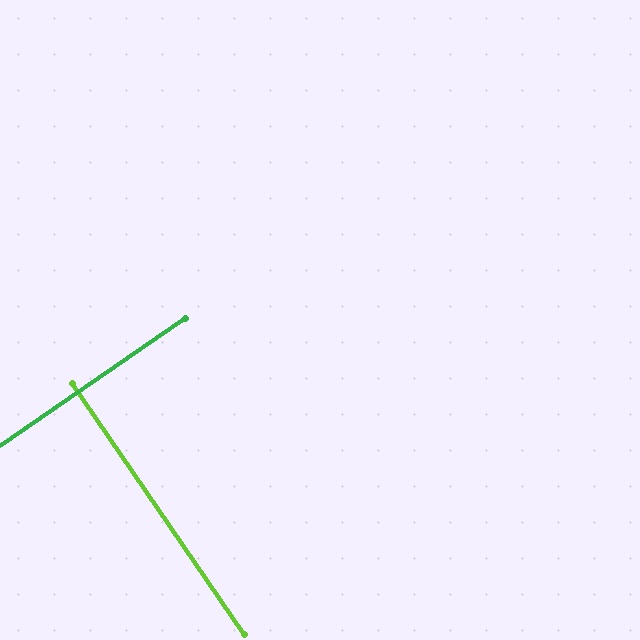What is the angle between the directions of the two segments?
Approximately 90 degrees.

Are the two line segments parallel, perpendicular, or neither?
Perpendicular — they meet at approximately 90°.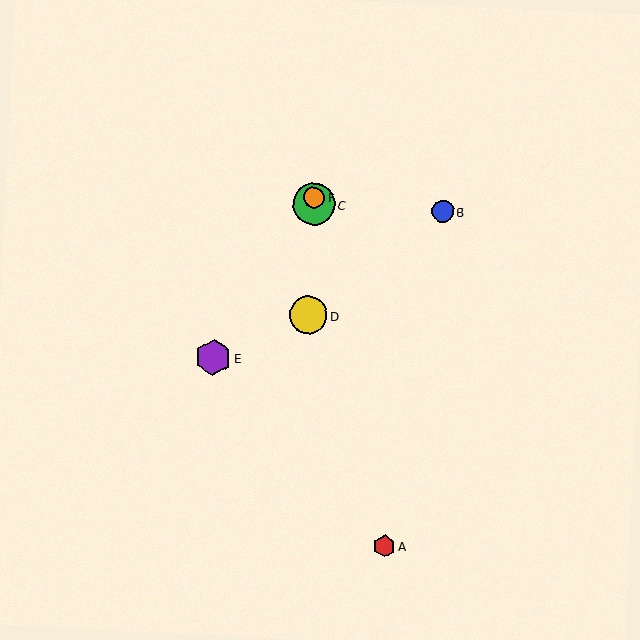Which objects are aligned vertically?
Objects C, D, F are aligned vertically.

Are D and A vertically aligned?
No, D is at x≈309 and A is at x≈385.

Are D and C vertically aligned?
Yes, both are at x≈309.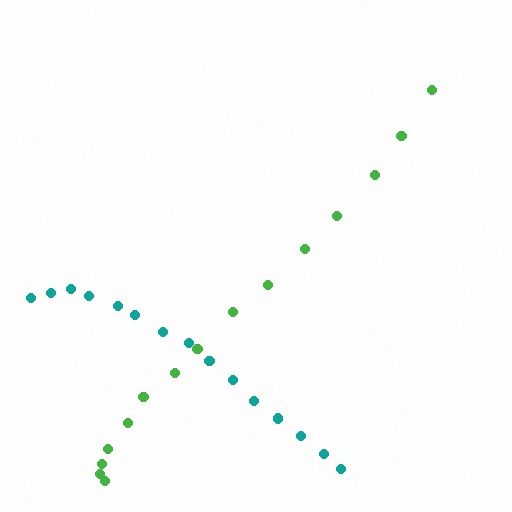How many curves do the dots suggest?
There are 2 distinct paths.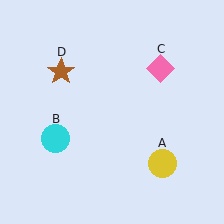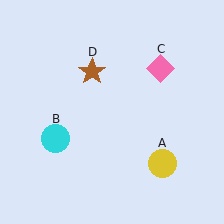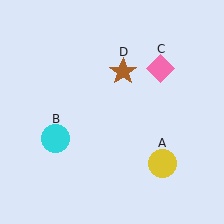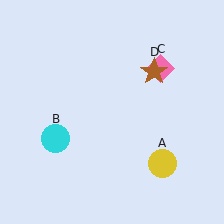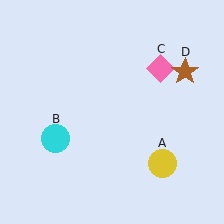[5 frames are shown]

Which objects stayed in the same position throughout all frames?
Yellow circle (object A) and cyan circle (object B) and pink diamond (object C) remained stationary.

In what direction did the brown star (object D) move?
The brown star (object D) moved right.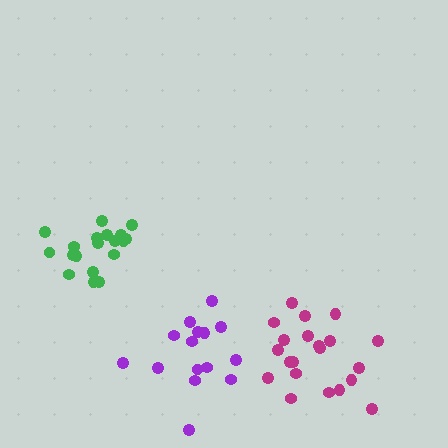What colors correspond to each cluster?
The clusters are colored: magenta, purple, green.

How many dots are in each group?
Group 1: 21 dots, Group 2: 15 dots, Group 3: 19 dots (55 total).